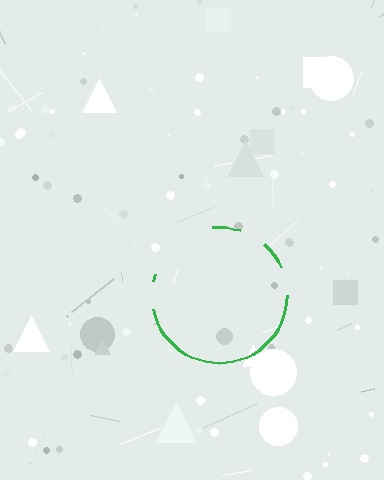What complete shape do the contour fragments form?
The contour fragments form a circle.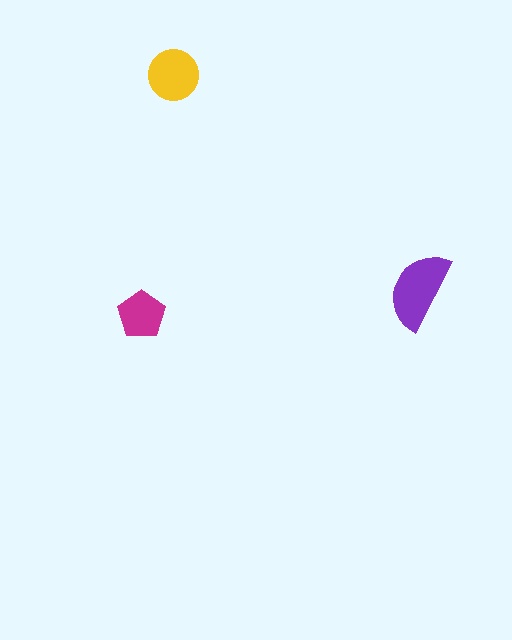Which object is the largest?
The purple semicircle.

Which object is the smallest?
The magenta pentagon.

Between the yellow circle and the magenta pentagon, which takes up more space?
The yellow circle.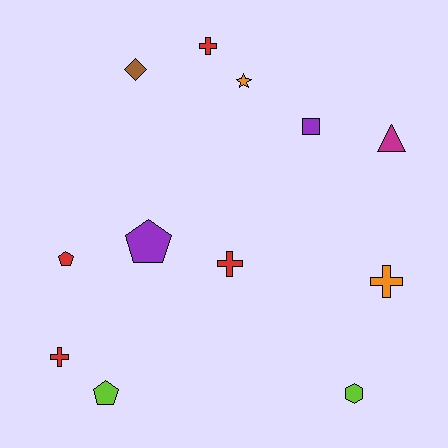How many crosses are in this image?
There are 4 crosses.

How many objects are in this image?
There are 12 objects.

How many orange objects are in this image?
There are 2 orange objects.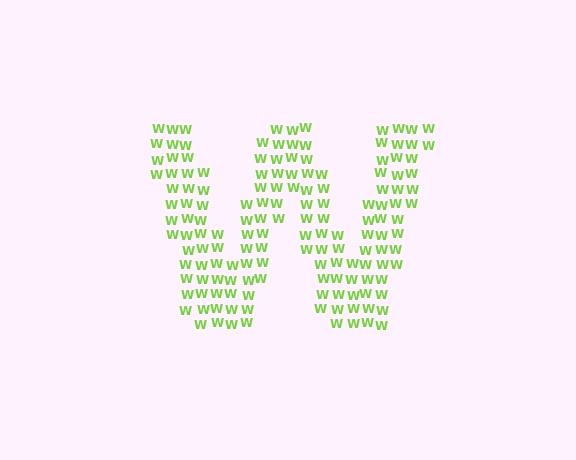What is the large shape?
The large shape is the letter W.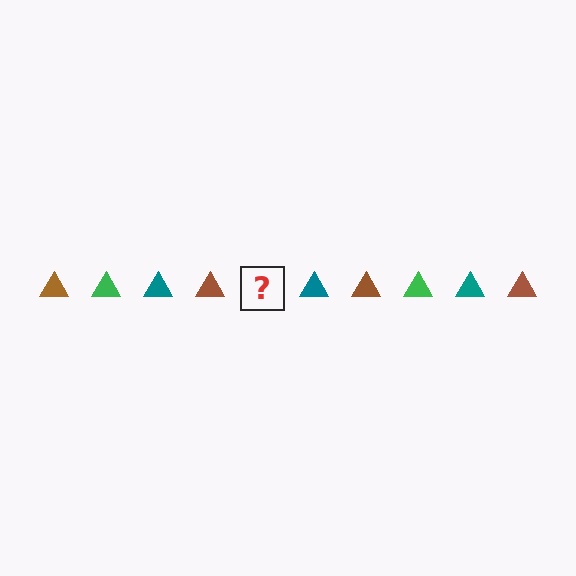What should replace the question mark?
The question mark should be replaced with a green triangle.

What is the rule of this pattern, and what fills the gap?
The rule is that the pattern cycles through brown, green, teal triangles. The gap should be filled with a green triangle.